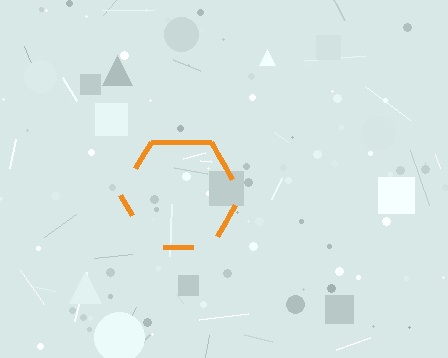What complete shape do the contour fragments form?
The contour fragments form a hexagon.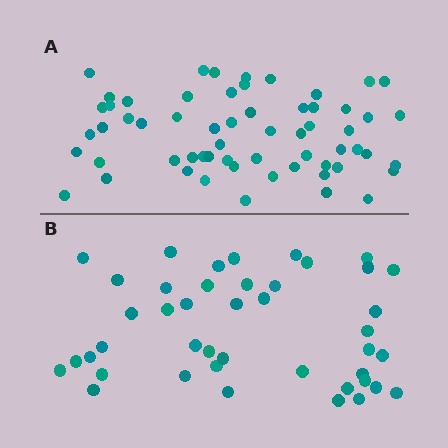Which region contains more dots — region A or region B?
Region A (the top region) has more dots.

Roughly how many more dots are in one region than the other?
Region A has approximately 15 more dots than region B.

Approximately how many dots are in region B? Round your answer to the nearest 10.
About 40 dots. (The exact count is 43, which rounds to 40.)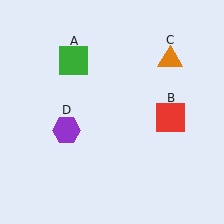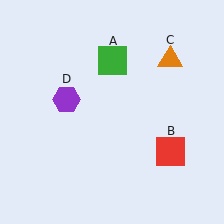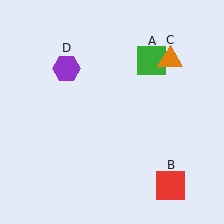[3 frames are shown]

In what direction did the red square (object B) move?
The red square (object B) moved down.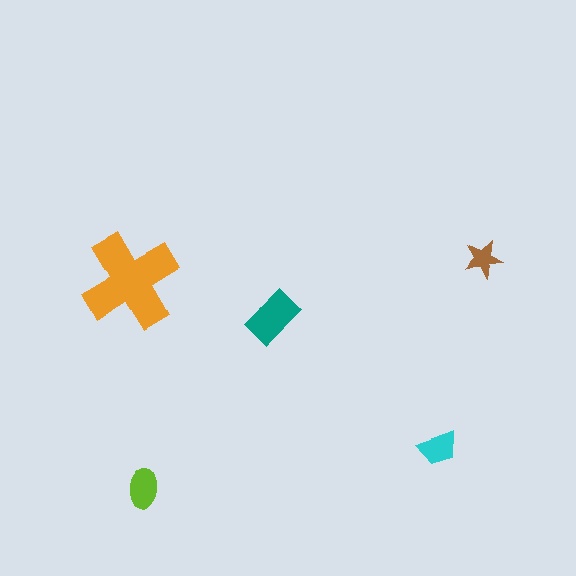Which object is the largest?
The orange cross.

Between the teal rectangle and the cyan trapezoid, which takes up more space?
The teal rectangle.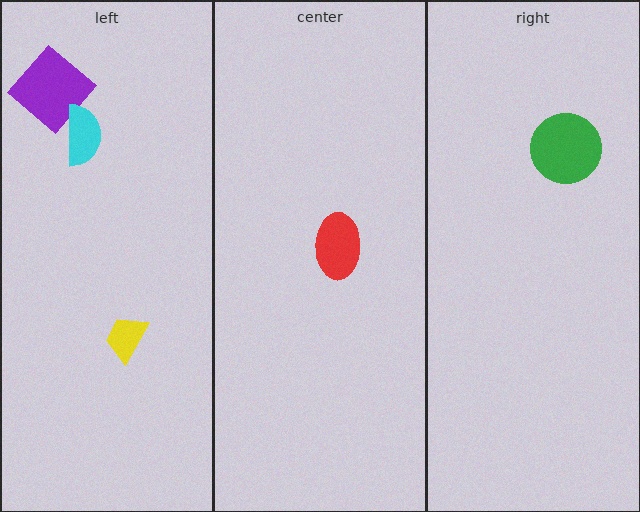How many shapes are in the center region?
1.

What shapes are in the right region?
The green circle.